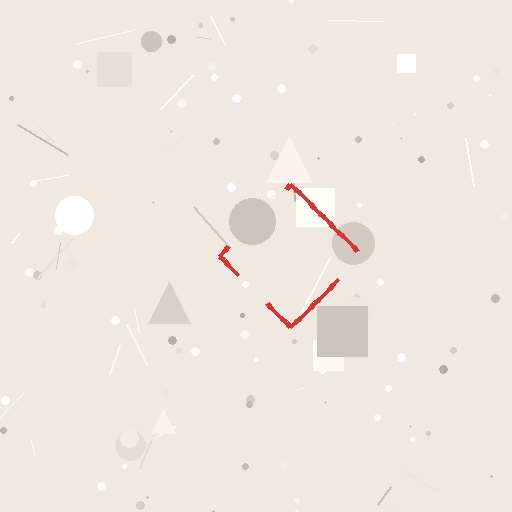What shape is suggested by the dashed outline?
The dashed outline suggests a diamond.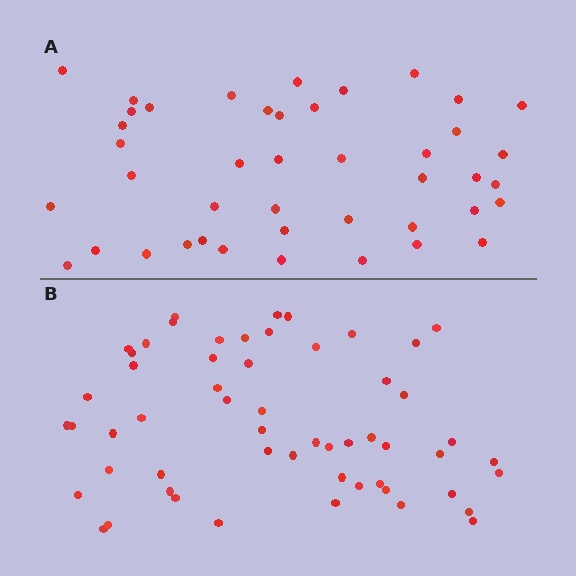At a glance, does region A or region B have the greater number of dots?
Region B (the bottom region) has more dots.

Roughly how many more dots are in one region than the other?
Region B has approximately 15 more dots than region A.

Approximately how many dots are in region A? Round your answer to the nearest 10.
About 40 dots. (The exact count is 43, which rounds to 40.)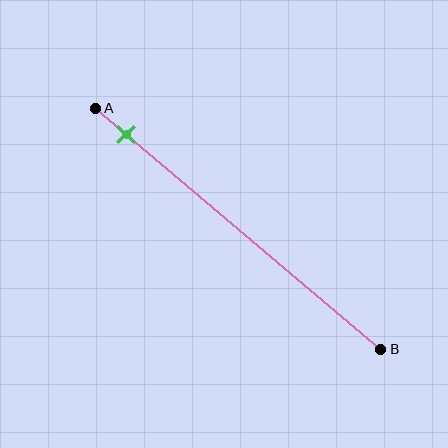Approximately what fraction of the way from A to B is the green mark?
The green mark is approximately 10% of the way from A to B.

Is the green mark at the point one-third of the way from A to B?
No, the mark is at about 10% from A, not at the 33% one-third point.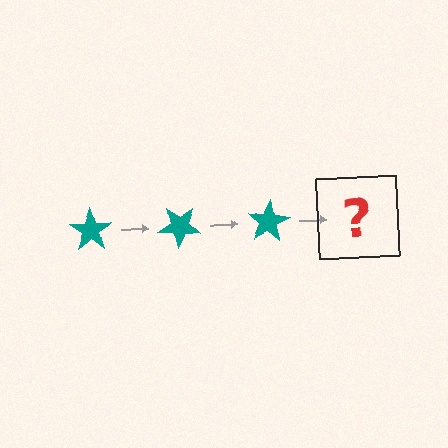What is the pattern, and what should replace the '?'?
The pattern is that the star rotates 40 degrees each step. The '?' should be a teal star rotated 120 degrees.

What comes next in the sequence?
The next element should be a teal star rotated 120 degrees.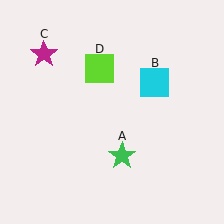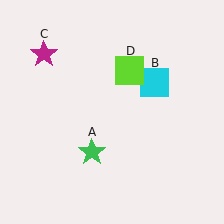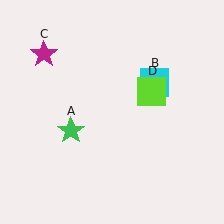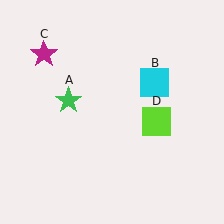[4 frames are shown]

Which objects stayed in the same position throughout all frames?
Cyan square (object B) and magenta star (object C) remained stationary.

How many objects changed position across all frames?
2 objects changed position: green star (object A), lime square (object D).